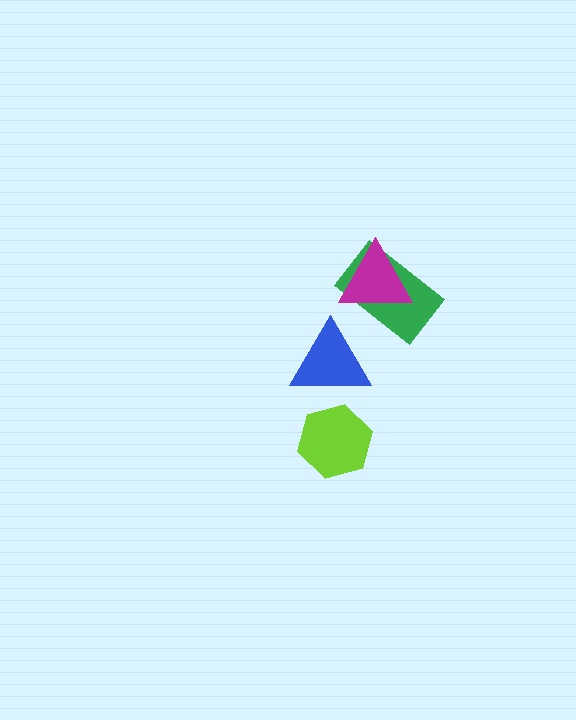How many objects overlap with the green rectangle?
1 object overlaps with the green rectangle.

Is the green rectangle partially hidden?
Yes, it is partially covered by another shape.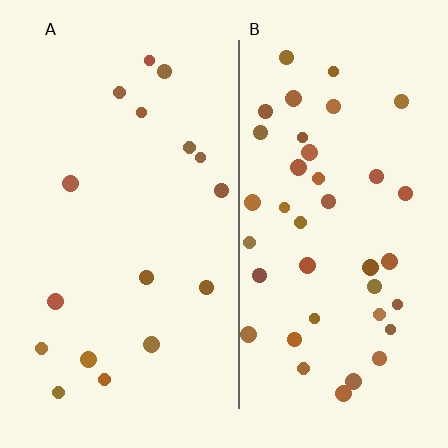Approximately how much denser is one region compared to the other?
Approximately 2.5× — region B over region A.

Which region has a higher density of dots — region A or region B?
B (the right).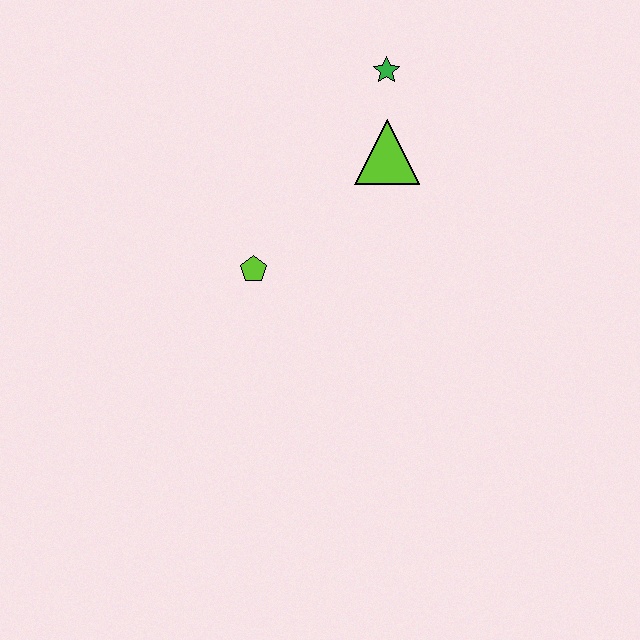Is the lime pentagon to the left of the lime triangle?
Yes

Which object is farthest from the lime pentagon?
The green star is farthest from the lime pentagon.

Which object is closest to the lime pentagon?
The lime triangle is closest to the lime pentagon.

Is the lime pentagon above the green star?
No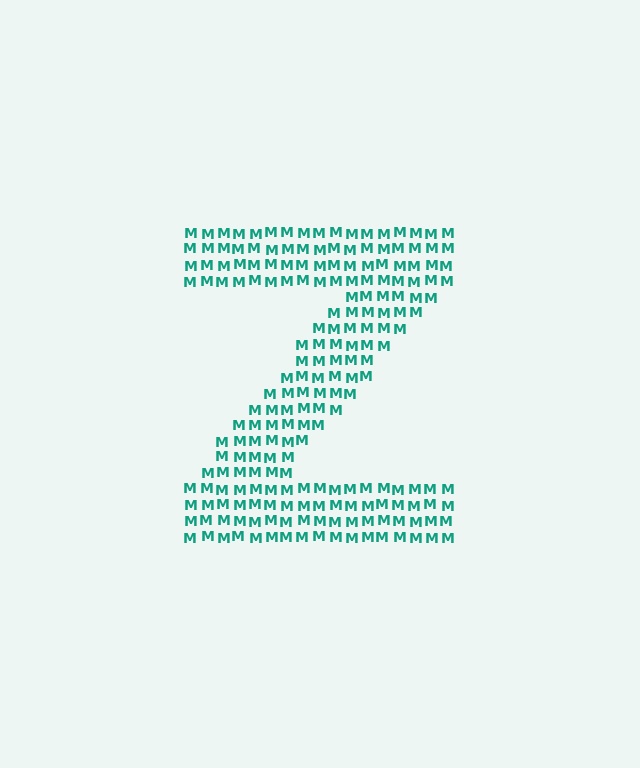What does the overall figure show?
The overall figure shows the letter Z.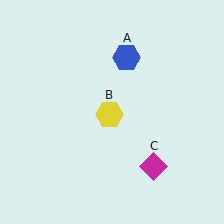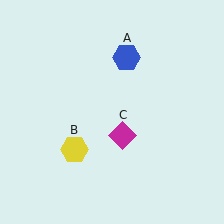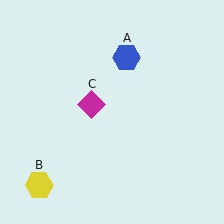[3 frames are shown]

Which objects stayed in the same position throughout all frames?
Blue hexagon (object A) remained stationary.